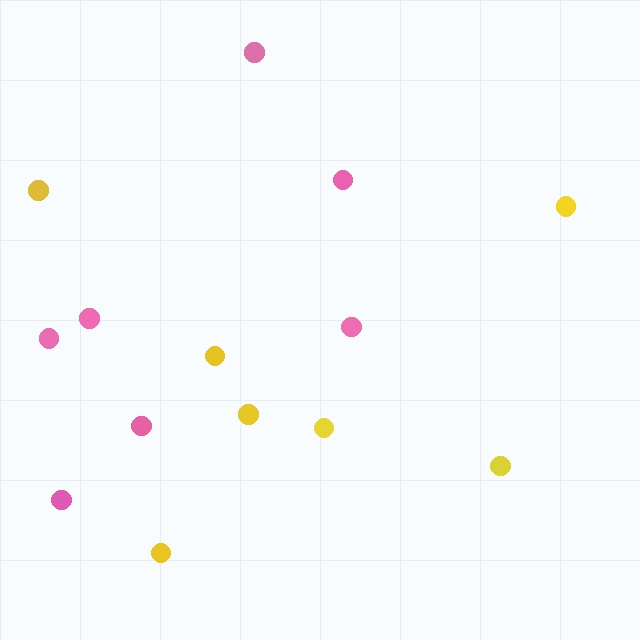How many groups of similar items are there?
There are 2 groups: one group of pink circles (7) and one group of yellow circles (7).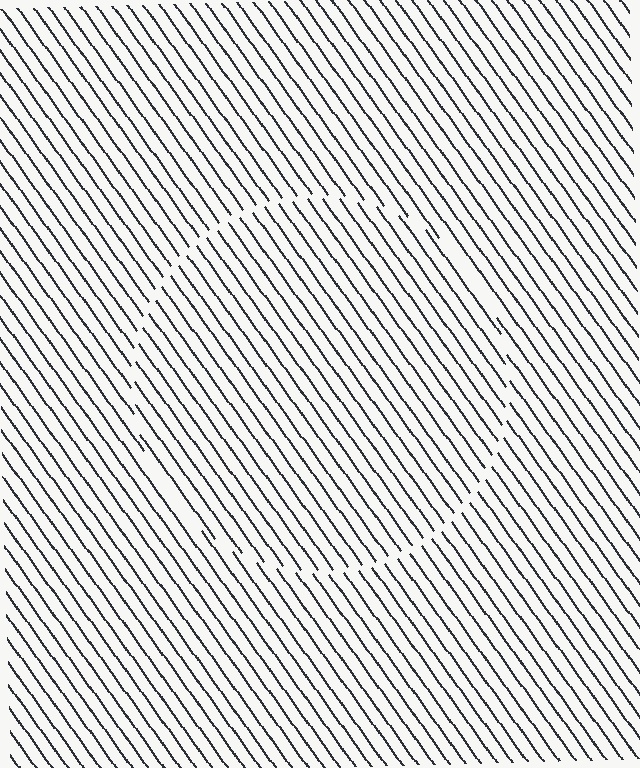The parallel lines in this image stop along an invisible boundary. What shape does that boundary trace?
An illusory circle. The interior of the shape contains the same grating, shifted by half a period — the contour is defined by the phase discontinuity where line-ends from the inner and outer gratings abut.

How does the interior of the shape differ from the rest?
The interior of the shape contains the same grating, shifted by half a period — the contour is defined by the phase discontinuity where line-ends from the inner and outer gratings abut.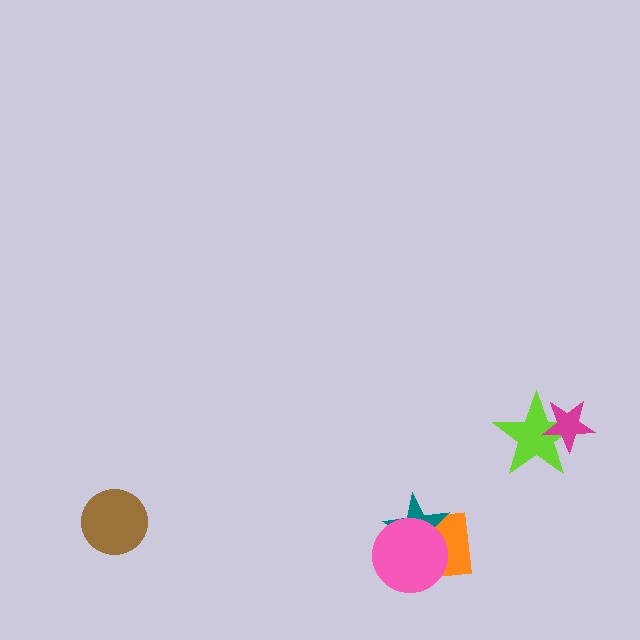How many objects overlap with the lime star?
1 object overlaps with the lime star.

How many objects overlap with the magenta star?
1 object overlaps with the magenta star.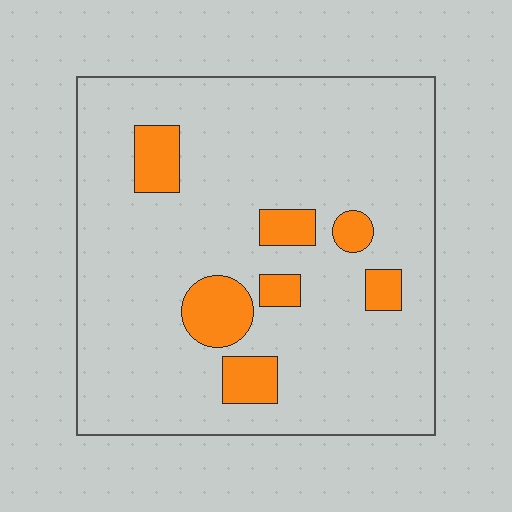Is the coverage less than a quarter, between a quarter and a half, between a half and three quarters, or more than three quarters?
Less than a quarter.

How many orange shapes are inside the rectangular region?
7.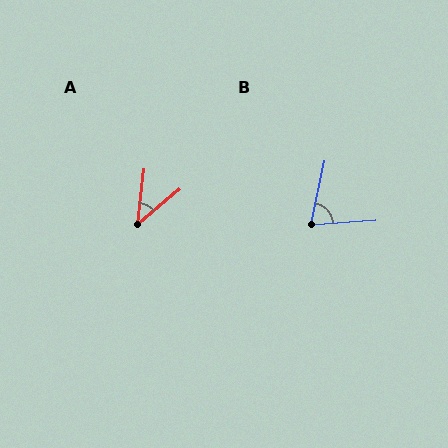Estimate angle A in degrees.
Approximately 44 degrees.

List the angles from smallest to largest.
A (44°), B (75°).